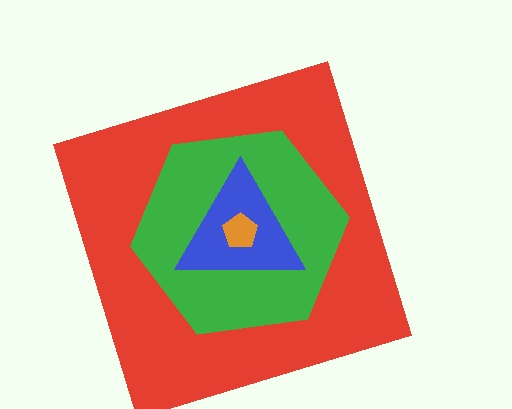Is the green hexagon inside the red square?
Yes.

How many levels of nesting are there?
4.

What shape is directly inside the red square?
The green hexagon.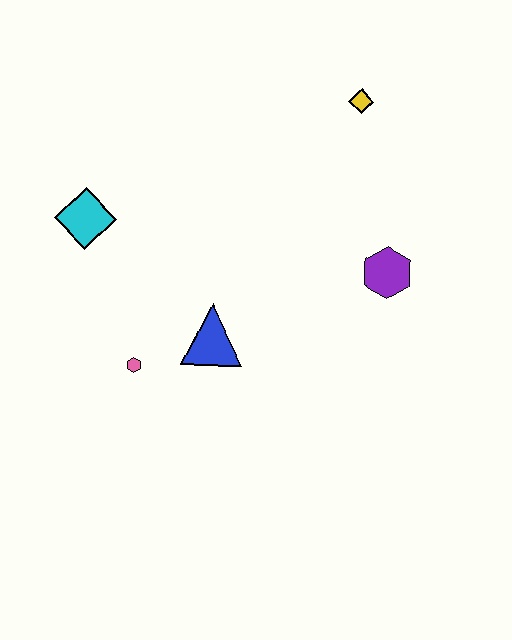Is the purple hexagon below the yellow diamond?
Yes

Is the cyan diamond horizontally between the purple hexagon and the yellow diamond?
No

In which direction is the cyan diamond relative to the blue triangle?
The cyan diamond is to the left of the blue triangle.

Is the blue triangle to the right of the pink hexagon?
Yes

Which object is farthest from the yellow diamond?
The pink hexagon is farthest from the yellow diamond.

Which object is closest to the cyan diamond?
The pink hexagon is closest to the cyan diamond.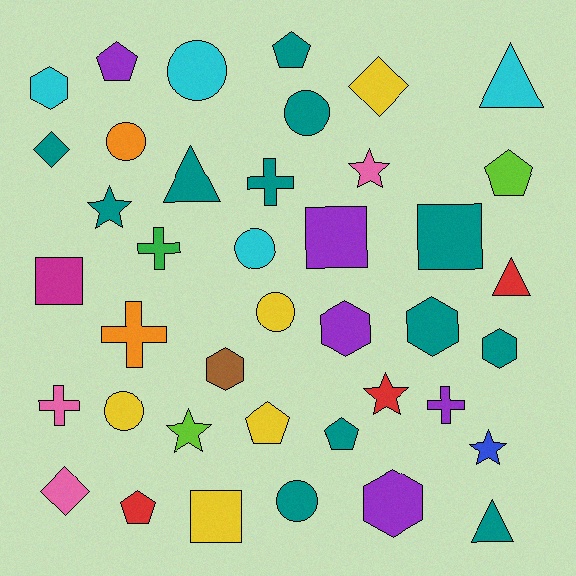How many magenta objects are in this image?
There is 1 magenta object.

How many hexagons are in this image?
There are 6 hexagons.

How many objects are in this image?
There are 40 objects.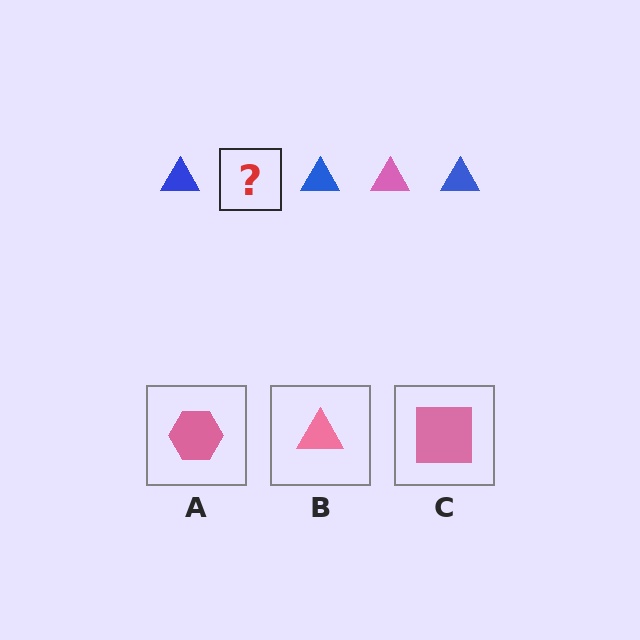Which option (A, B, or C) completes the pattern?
B.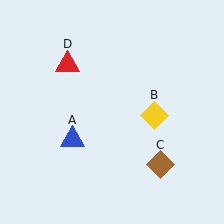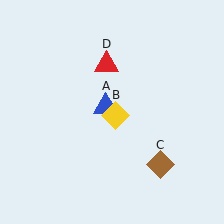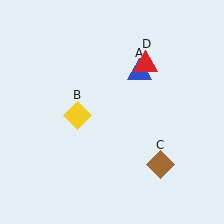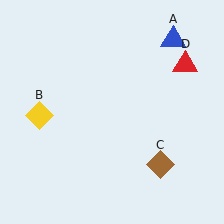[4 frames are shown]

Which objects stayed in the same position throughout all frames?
Brown diamond (object C) remained stationary.